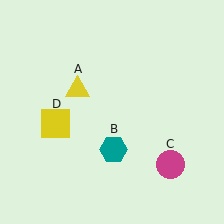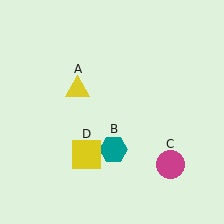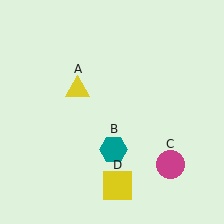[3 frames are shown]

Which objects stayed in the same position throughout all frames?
Yellow triangle (object A) and teal hexagon (object B) and magenta circle (object C) remained stationary.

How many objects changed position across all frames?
1 object changed position: yellow square (object D).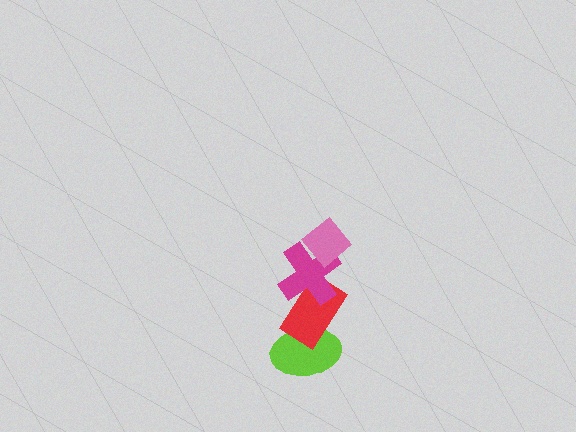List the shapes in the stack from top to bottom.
From top to bottom: the pink diamond, the magenta cross, the red rectangle, the lime ellipse.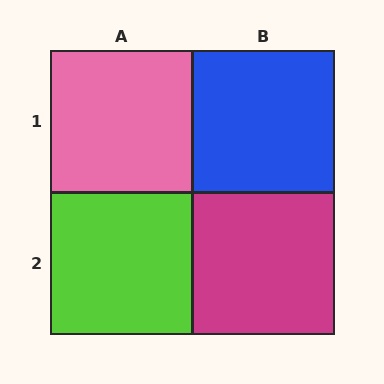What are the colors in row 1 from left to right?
Pink, blue.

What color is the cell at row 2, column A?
Lime.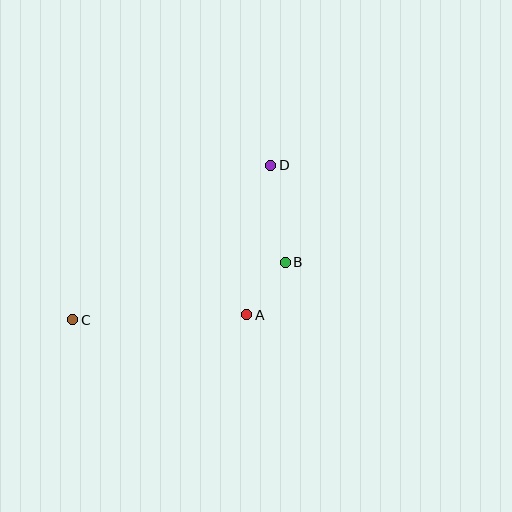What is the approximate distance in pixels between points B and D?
The distance between B and D is approximately 98 pixels.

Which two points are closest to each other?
Points A and B are closest to each other.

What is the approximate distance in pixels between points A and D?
The distance between A and D is approximately 152 pixels.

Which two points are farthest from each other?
Points C and D are farthest from each other.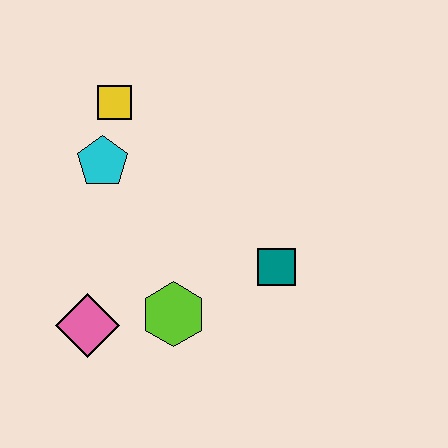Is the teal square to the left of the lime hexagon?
No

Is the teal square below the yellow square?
Yes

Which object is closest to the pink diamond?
The lime hexagon is closest to the pink diamond.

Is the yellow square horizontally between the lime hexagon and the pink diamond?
Yes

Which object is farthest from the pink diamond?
The yellow square is farthest from the pink diamond.